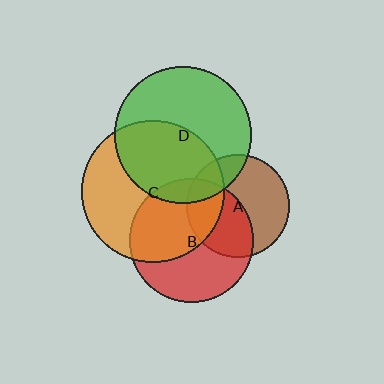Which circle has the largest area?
Circle C (orange).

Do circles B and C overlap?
Yes.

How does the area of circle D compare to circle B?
Approximately 1.2 times.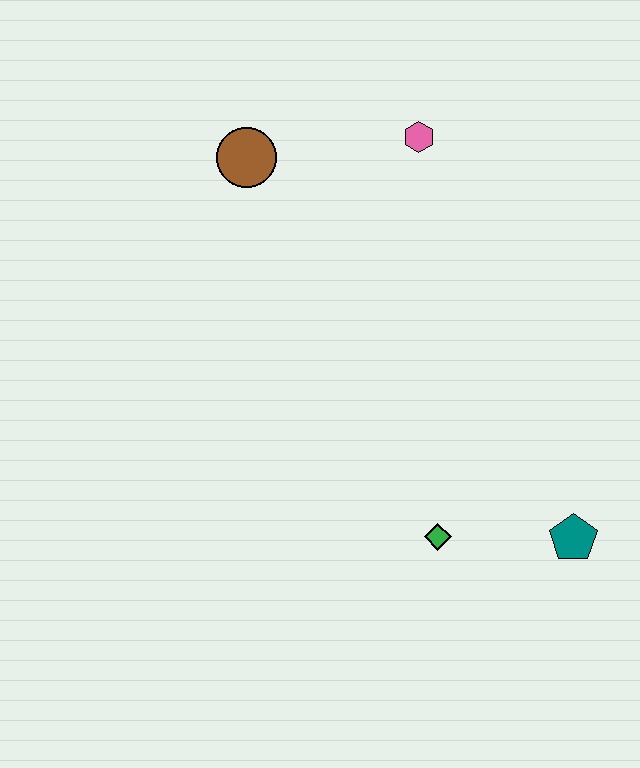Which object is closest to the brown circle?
The pink hexagon is closest to the brown circle.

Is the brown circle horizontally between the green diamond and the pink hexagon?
No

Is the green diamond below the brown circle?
Yes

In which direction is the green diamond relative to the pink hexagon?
The green diamond is below the pink hexagon.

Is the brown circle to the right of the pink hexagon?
No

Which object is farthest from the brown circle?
The teal pentagon is farthest from the brown circle.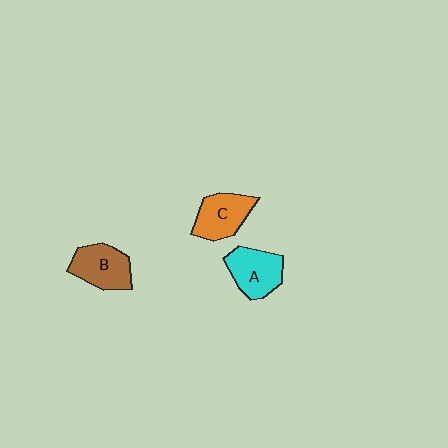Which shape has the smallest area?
Shape C (orange).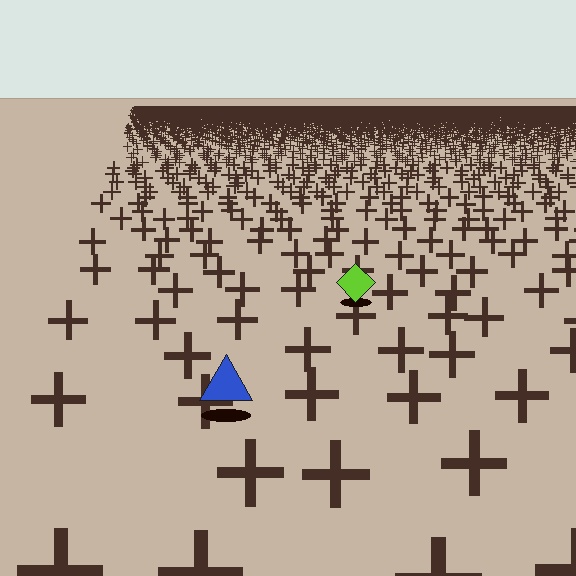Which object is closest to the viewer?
The blue triangle is closest. The texture marks near it are larger and more spread out.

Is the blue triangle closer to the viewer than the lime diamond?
Yes. The blue triangle is closer — you can tell from the texture gradient: the ground texture is coarser near it.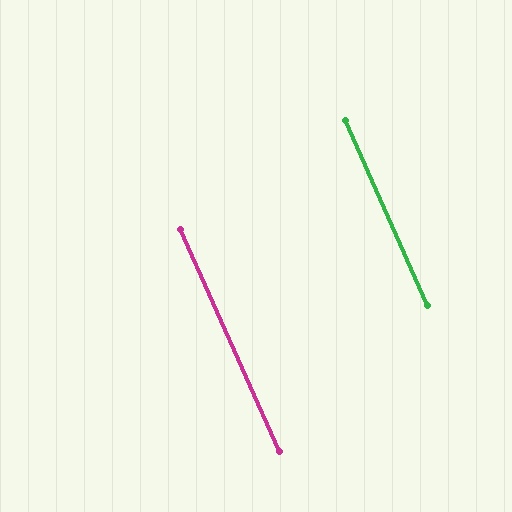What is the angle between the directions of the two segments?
Approximately 0 degrees.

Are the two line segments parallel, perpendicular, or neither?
Parallel — their directions differ by only 0.4°.